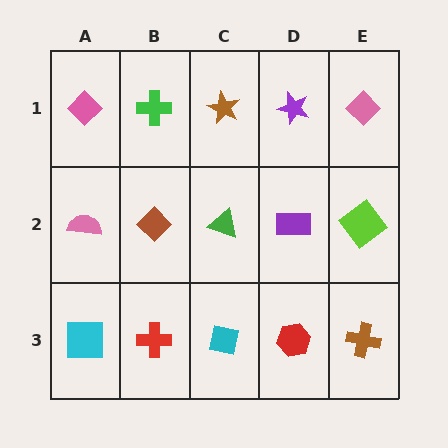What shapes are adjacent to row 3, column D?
A purple rectangle (row 2, column D), a cyan square (row 3, column C), a brown cross (row 3, column E).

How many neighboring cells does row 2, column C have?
4.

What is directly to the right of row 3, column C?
A red hexagon.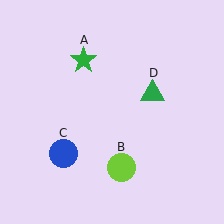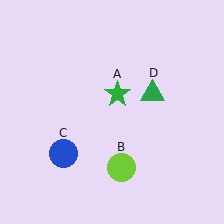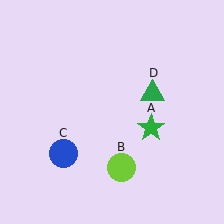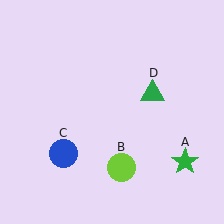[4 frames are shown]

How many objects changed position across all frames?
1 object changed position: green star (object A).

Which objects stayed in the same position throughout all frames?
Lime circle (object B) and blue circle (object C) and green triangle (object D) remained stationary.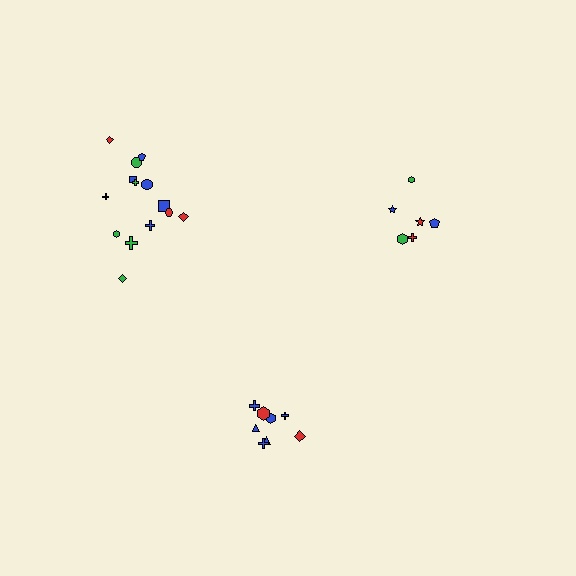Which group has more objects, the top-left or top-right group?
The top-left group.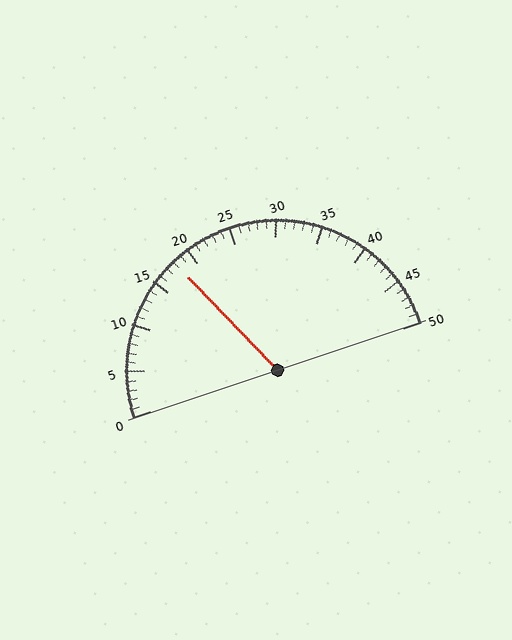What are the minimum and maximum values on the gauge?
The gauge ranges from 0 to 50.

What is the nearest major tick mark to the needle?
The nearest major tick mark is 20.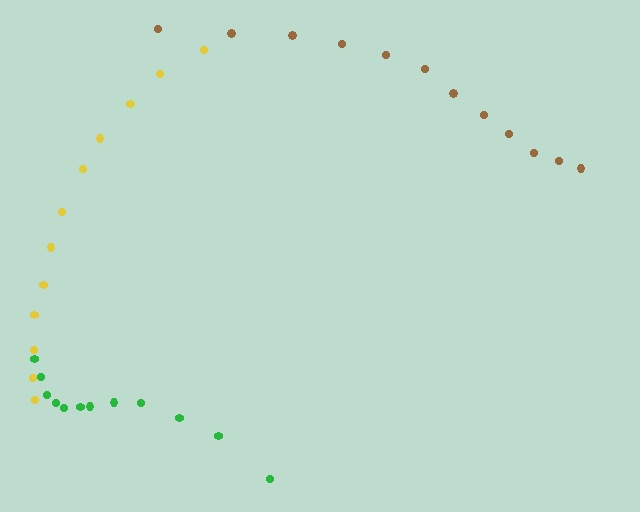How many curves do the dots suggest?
There are 3 distinct paths.